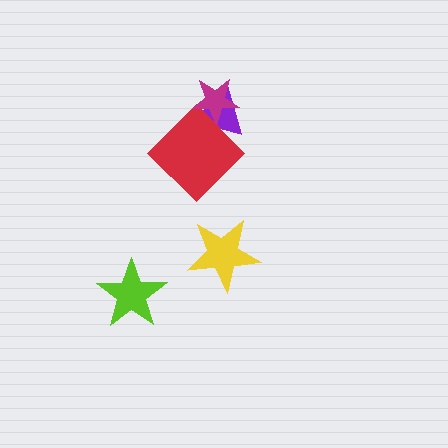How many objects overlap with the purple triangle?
2 objects overlap with the purple triangle.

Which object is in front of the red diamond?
The magenta star is in front of the red diamond.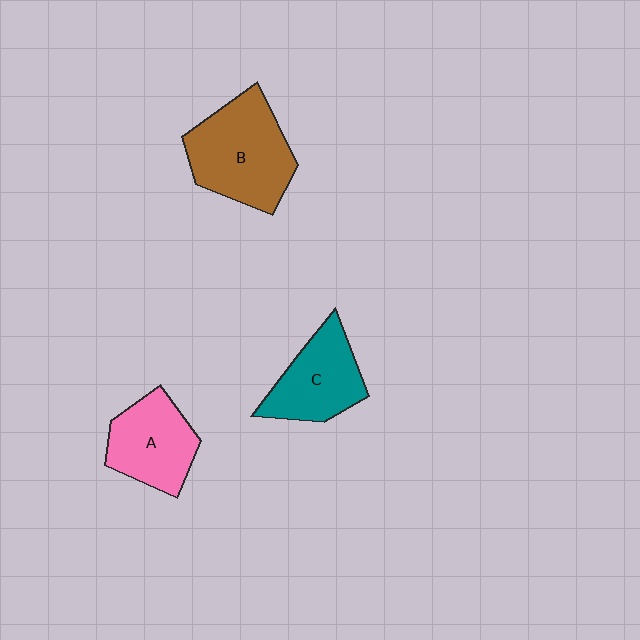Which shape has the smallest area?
Shape A (pink).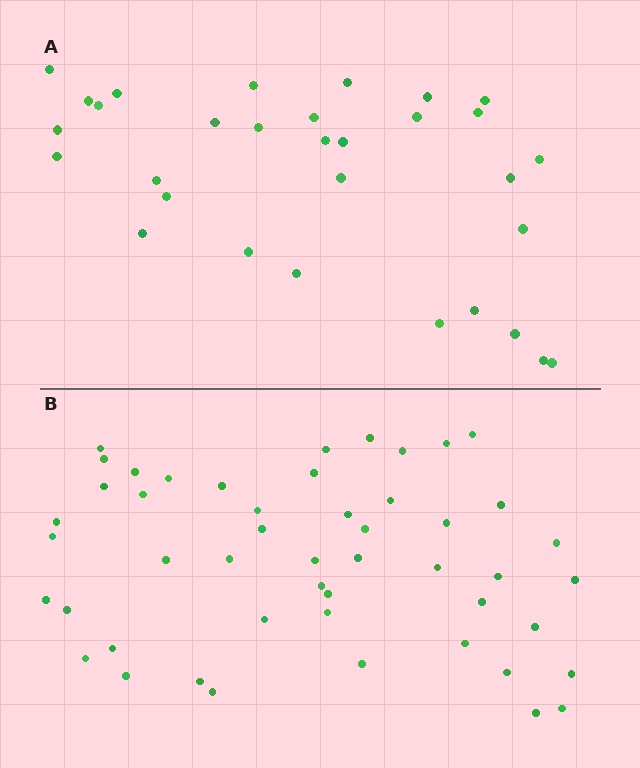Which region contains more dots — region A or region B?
Region B (the bottom region) has more dots.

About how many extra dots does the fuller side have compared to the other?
Region B has approximately 20 more dots than region A.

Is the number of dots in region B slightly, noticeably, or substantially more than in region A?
Region B has substantially more. The ratio is roughly 1.6 to 1.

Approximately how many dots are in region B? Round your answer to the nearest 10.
About 50 dots. (The exact count is 49, which rounds to 50.)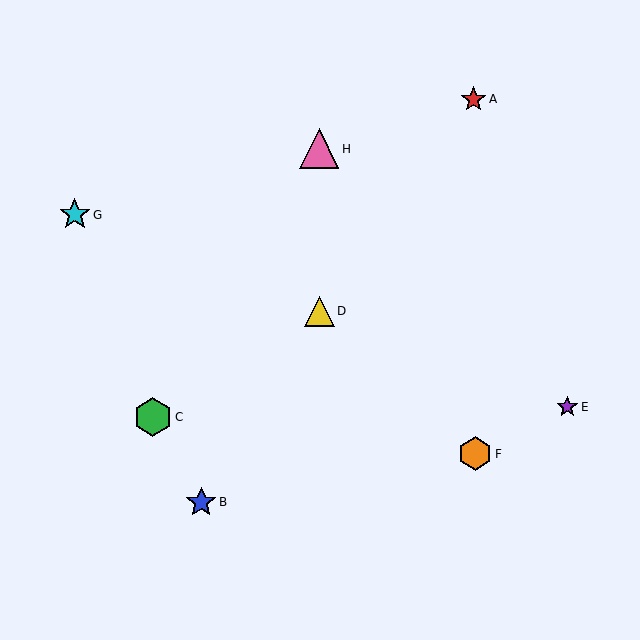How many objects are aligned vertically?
2 objects (D, H) are aligned vertically.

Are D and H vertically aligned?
Yes, both are at x≈319.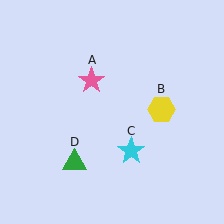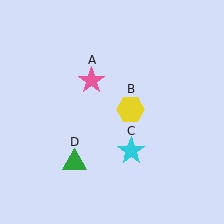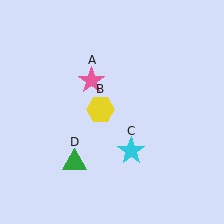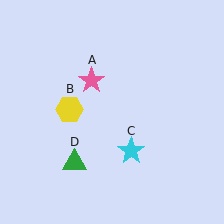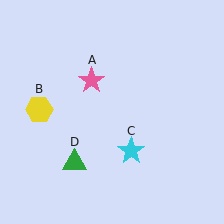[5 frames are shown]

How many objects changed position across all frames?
1 object changed position: yellow hexagon (object B).